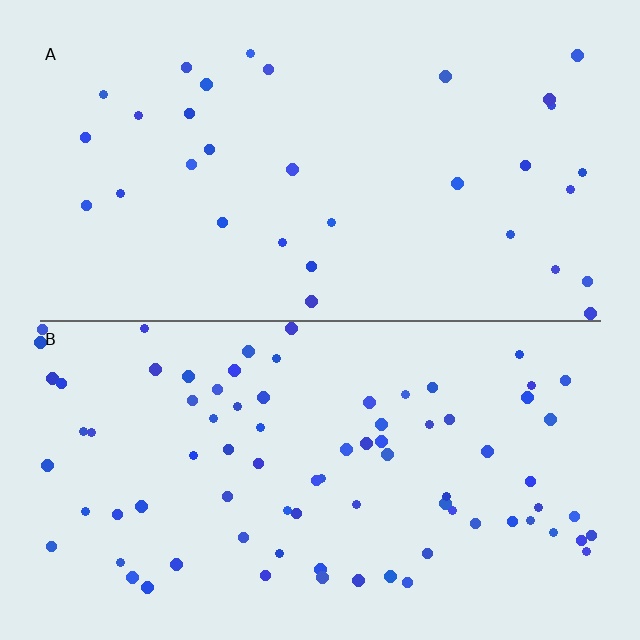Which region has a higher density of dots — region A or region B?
B (the bottom).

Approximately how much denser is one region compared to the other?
Approximately 2.5× — region B over region A.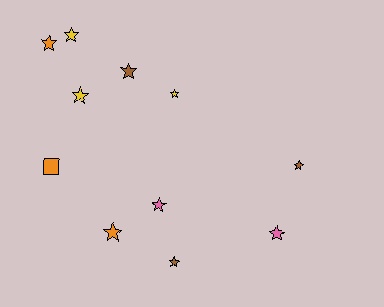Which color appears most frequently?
Yellow, with 3 objects.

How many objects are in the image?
There are 11 objects.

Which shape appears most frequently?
Star, with 10 objects.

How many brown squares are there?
There are no brown squares.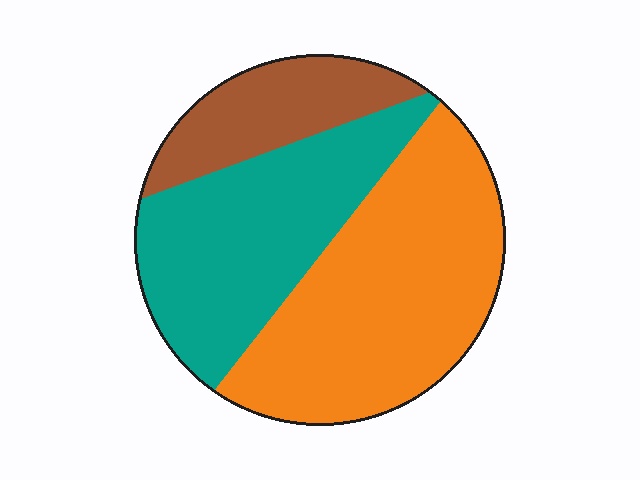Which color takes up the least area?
Brown, at roughly 15%.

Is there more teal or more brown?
Teal.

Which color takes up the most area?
Orange, at roughly 45%.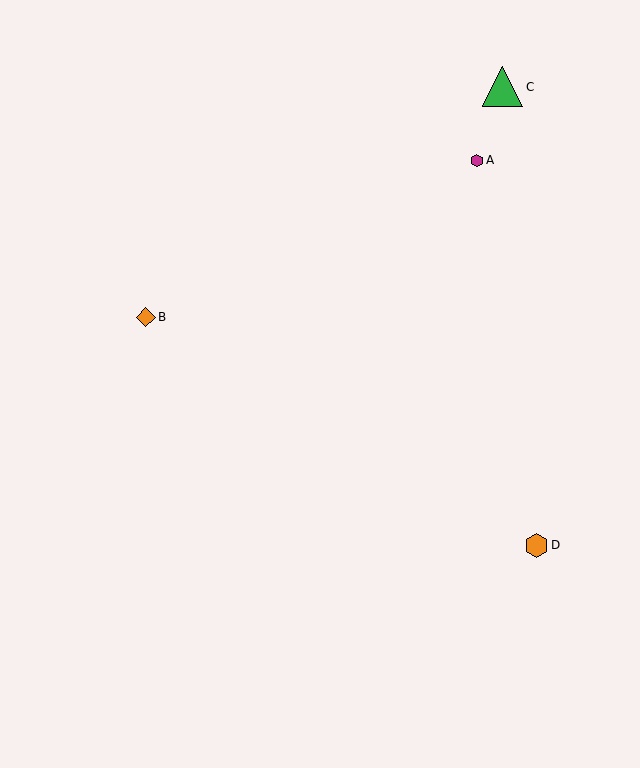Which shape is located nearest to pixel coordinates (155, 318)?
The orange diamond (labeled B) at (146, 317) is nearest to that location.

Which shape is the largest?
The green triangle (labeled C) is the largest.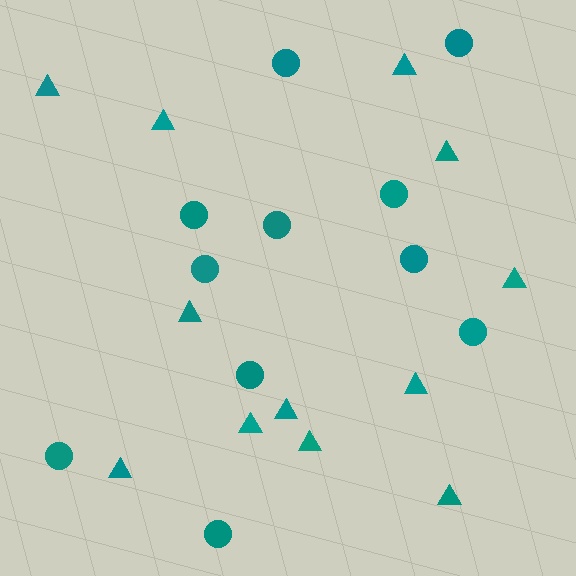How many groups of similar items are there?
There are 2 groups: one group of circles (11) and one group of triangles (12).